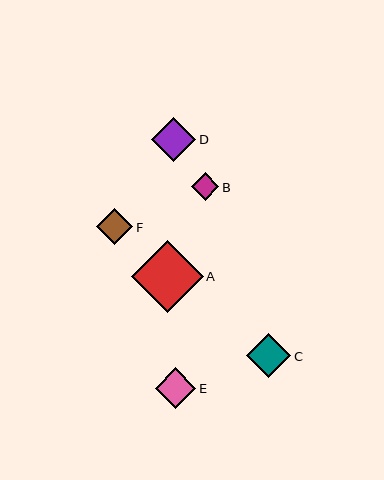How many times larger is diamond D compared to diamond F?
Diamond D is approximately 1.2 times the size of diamond F.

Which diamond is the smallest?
Diamond B is the smallest with a size of approximately 27 pixels.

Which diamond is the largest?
Diamond A is the largest with a size of approximately 72 pixels.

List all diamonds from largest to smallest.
From largest to smallest: A, C, D, E, F, B.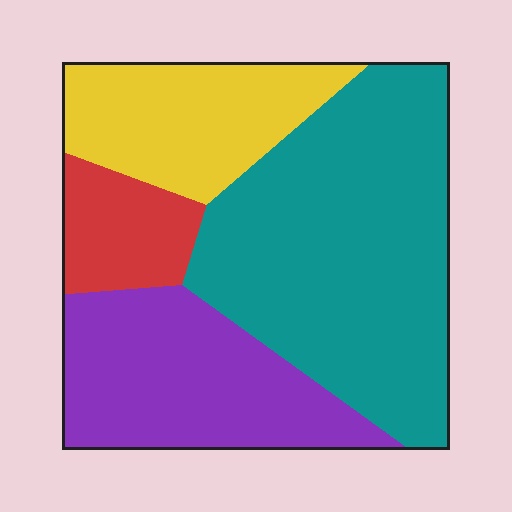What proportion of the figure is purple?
Purple takes up about one quarter (1/4) of the figure.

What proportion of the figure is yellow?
Yellow covers 19% of the figure.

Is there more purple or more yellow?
Purple.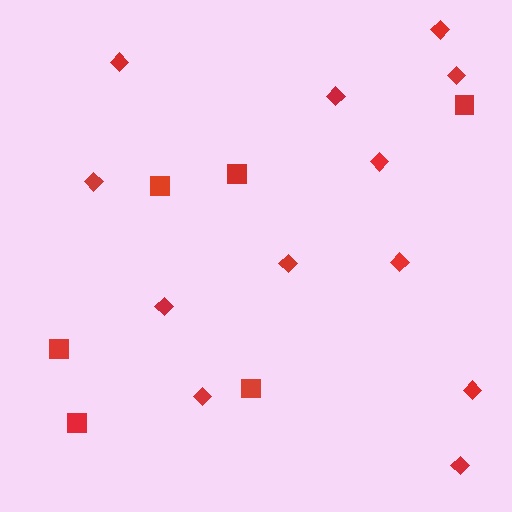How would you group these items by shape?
There are 2 groups: one group of squares (6) and one group of diamonds (12).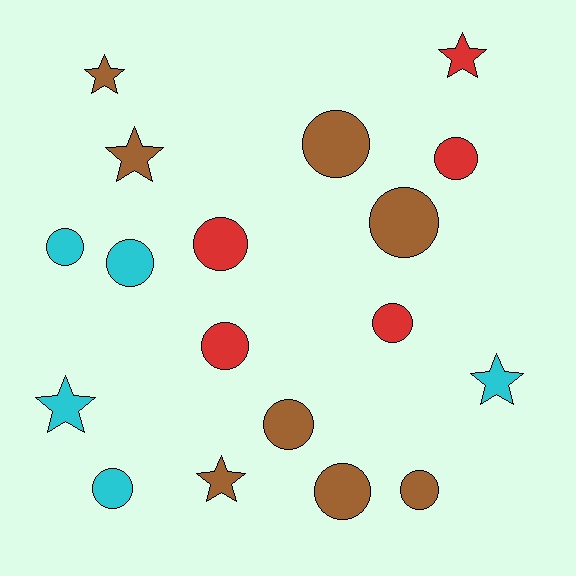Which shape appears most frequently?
Circle, with 12 objects.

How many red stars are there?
There is 1 red star.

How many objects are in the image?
There are 18 objects.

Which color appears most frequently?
Brown, with 8 objects.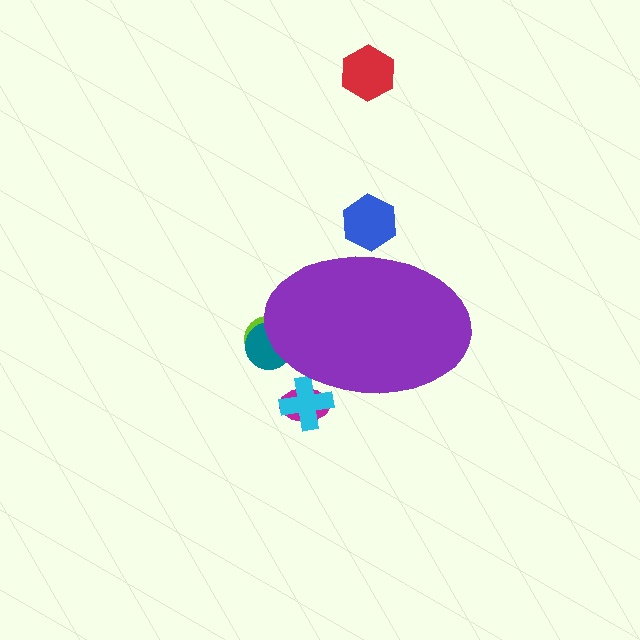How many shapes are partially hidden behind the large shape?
5 shapes are partially hidden.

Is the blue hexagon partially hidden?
Yes, the blue hexagon is partially hidden behind the purple ellipse.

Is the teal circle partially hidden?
Yes, the teal circle is partially hidden behind the purple ellipse.